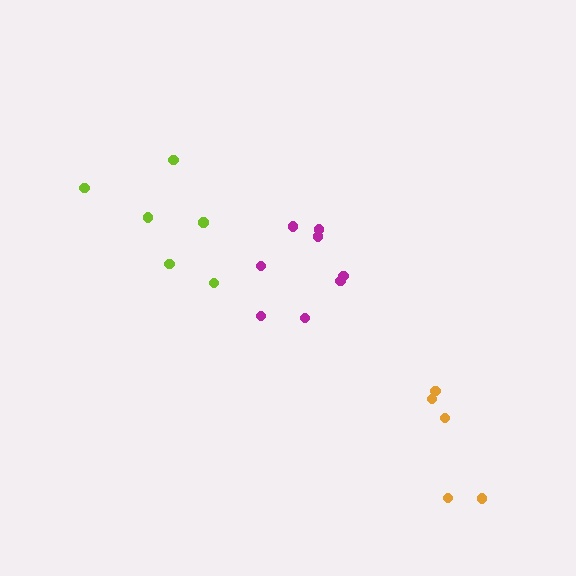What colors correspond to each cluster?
The clusters are colored: lime, orange, magenta.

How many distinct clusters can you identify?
There are 3 distinct clusters.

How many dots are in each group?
Group 1: 6 dots, Group 2: 5 dots, Group 3: 8 dots (19 total).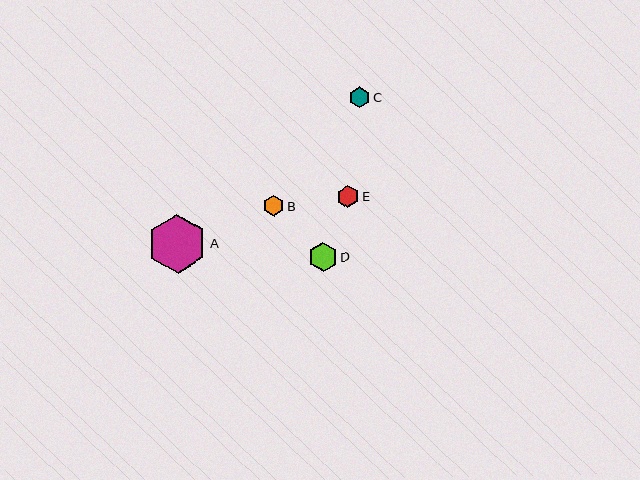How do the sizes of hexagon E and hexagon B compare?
Hexagon E and hexagon B are approximately the same size.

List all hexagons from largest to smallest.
From largest to smallest: A, D, E, C, B.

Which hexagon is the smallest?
Hexagon B is the smallest with a size of approximately 21 pixels.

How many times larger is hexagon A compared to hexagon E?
Hexagon A is approximately 2.7 times the size of hexagon E.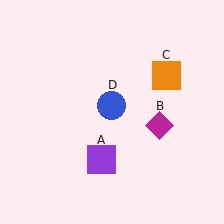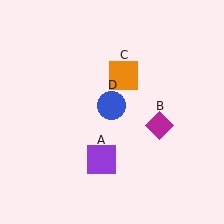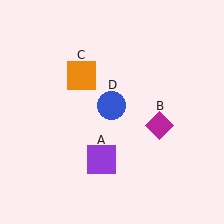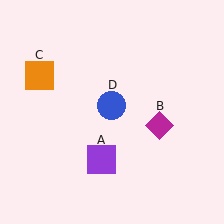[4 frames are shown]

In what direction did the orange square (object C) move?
The orange square (object C) moved left.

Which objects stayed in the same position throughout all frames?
Purple square (object A) and magenta diamond (object B) and blue circle (object D) remained stationary.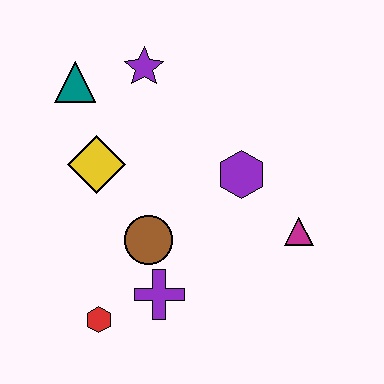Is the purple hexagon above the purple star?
No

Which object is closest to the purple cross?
The brown circle is closest to the purple cross.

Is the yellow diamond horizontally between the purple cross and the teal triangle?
Yes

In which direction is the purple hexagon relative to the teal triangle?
The purple hexagon is to the right of the teal triangle.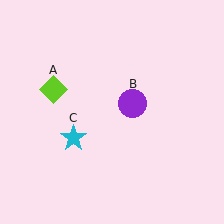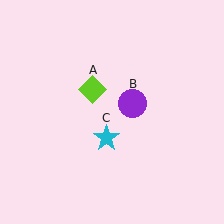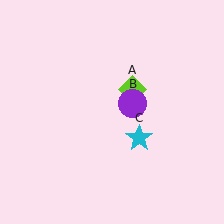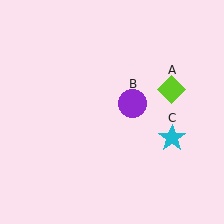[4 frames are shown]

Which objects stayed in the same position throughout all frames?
Purple circle (object B) remained stationary.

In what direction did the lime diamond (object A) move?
The lime diamond (object A) moved right.